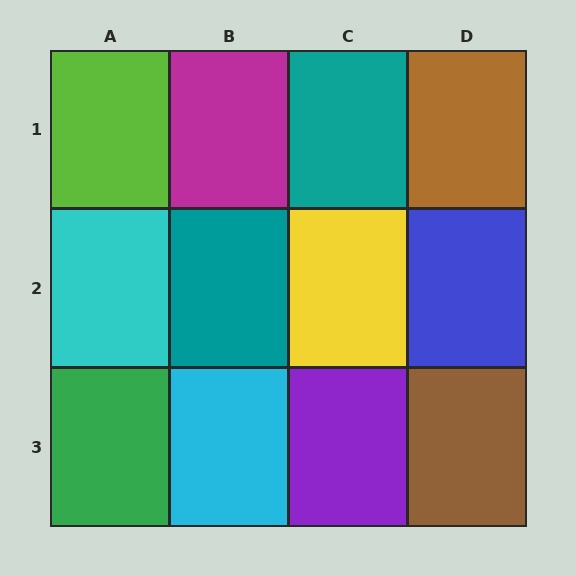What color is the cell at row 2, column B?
Teal.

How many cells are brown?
2 cells are brown.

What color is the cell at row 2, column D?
Blue.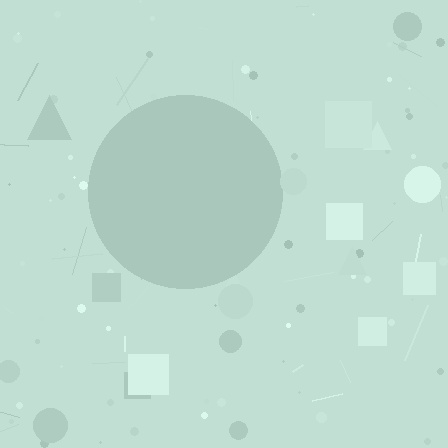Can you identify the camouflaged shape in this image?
The camouflaged shape is a circle.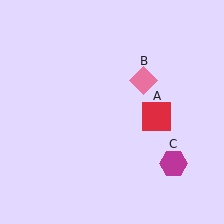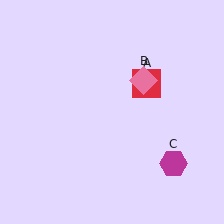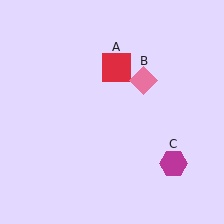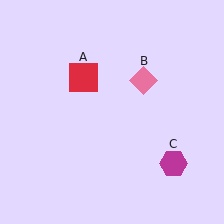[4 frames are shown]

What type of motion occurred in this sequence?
The red square (object A) rotated counterclockwise around the center of the scene.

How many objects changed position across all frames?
1 object changed position: red square (object A).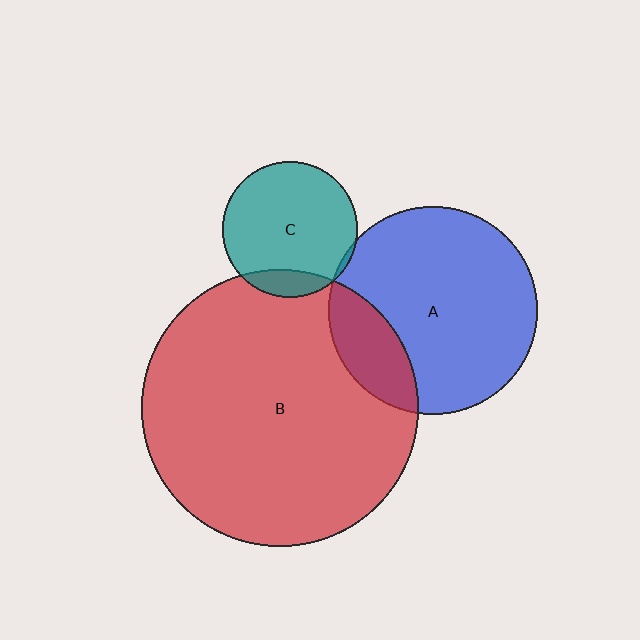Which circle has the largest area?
Circle B (red).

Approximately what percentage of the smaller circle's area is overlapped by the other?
Approximately 20%.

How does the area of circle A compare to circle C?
Approximately 2.4 times.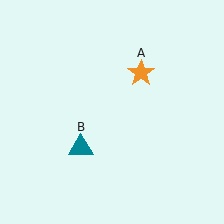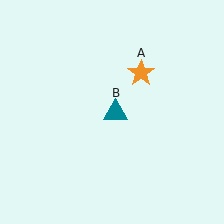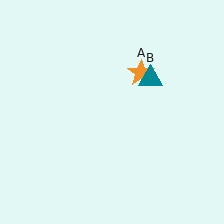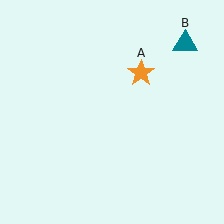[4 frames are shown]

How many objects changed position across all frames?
1 object changed position: teal triangle (object B).